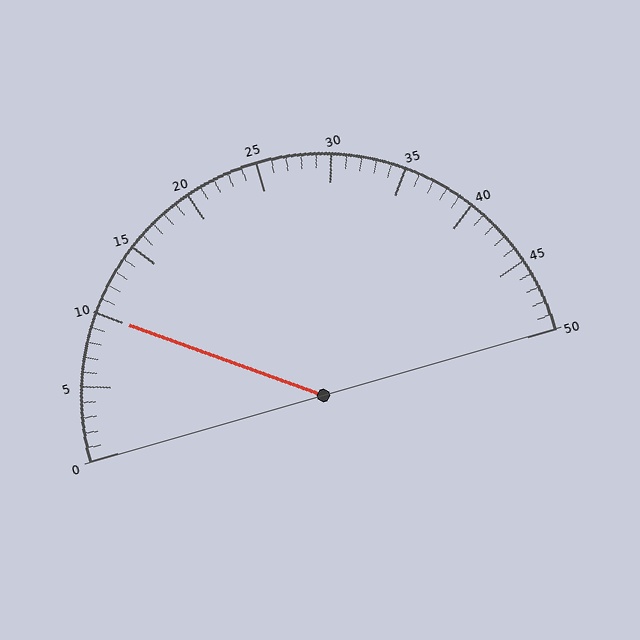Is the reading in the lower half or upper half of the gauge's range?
The reading is in the lower half of the range (0 to 50).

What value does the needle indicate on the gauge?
The needle indicates approximately 10.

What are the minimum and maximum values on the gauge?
The gauge ranges from 0 to 50.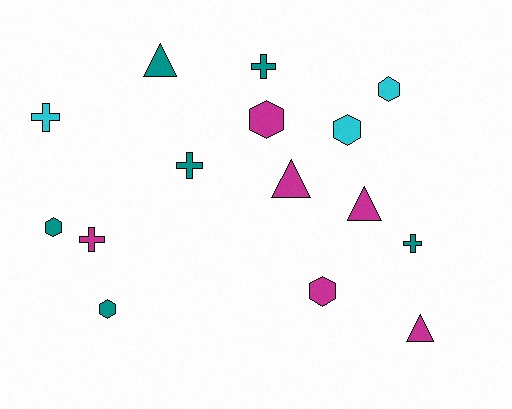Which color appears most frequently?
Teal, with 6 objects.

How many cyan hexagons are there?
There are 2 cyan hexagons.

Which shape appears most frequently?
Hexagon, with 6 objects.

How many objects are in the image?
There are 15 objects.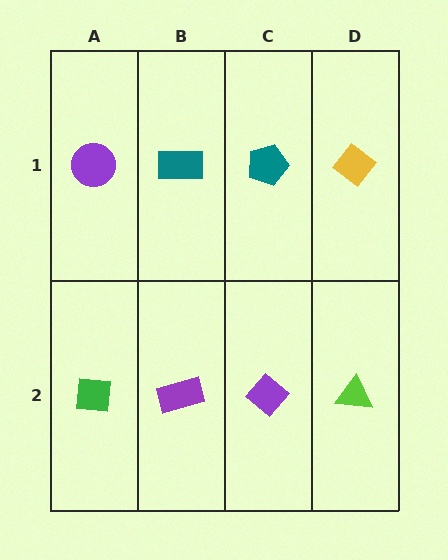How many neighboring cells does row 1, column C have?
3.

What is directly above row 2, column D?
A yellow diamond.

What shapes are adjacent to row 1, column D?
A lime triangle (row 2, column D), a teal pentagon (row 1, column C).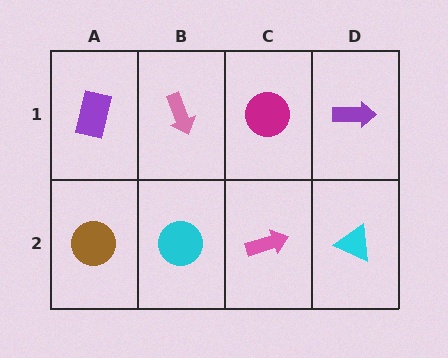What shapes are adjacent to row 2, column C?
A magenta circle (row 1, column C), a cyan circle (row 2, column B), a cyan triangle (row 2, column D).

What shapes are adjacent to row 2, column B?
A pink arrow (row 1, column B), a brown circle (row 2, column A), a pink arrow (row 2, column C).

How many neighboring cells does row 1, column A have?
2.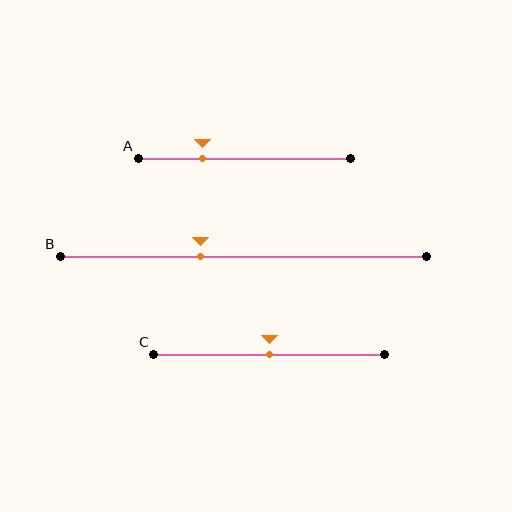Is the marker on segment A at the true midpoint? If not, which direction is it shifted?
No, the marker on segment A is shifted to the left by about 20% of the segment length.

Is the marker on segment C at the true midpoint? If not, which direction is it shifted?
Yes, the marker on segment C is at the true midpoint.